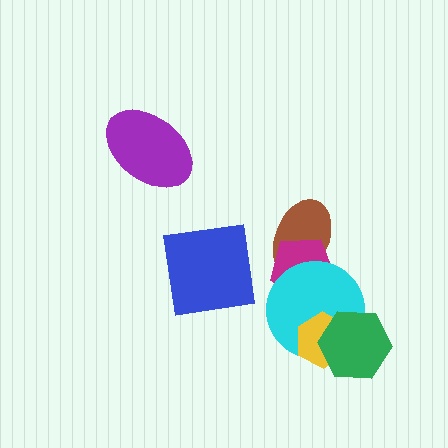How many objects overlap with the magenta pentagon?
2 objects overlap with the magenta pentagon.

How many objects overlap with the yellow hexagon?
2 objects overlap with the yellow hexagon.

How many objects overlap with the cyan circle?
4 objects overlap with the cyan circle.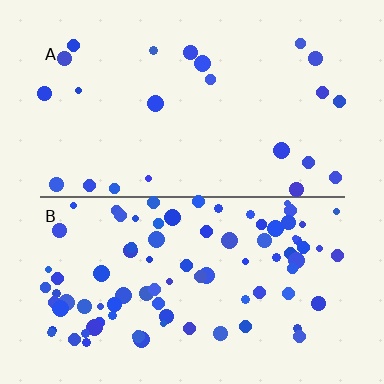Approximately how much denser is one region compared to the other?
Approximately 3.8× — region B over region A.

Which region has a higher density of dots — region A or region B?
B (the bottom).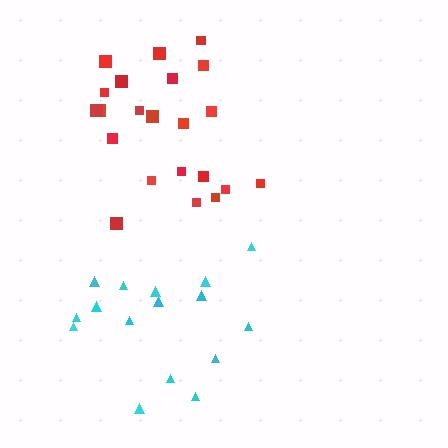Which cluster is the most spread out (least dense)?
Cyan.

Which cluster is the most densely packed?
Red.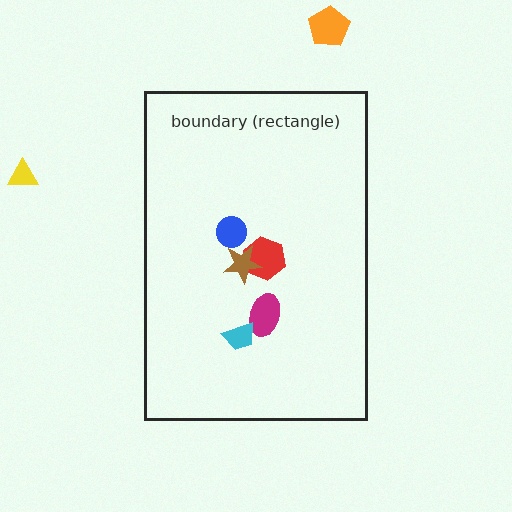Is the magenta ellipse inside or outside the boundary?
Inside.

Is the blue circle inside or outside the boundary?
Inside.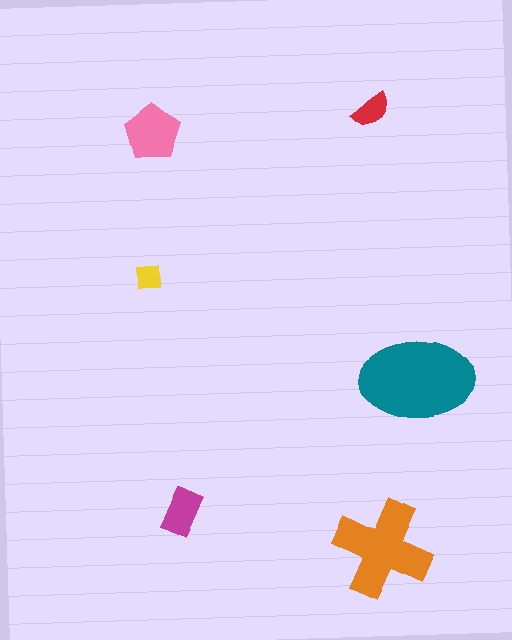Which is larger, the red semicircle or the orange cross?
The orange cross.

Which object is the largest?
The teal ellipse.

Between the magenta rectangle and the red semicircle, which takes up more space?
The magenta rectangle.